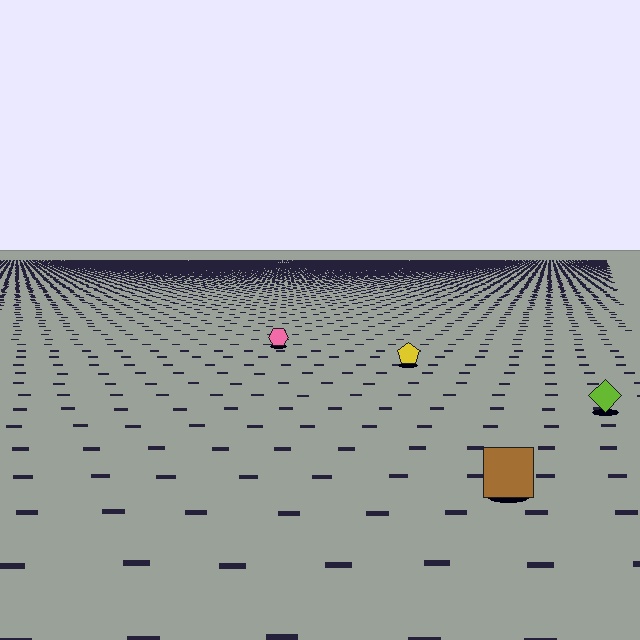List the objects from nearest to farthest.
From nearest to farthest: the brown square, the lime diamond, the yellow pentagon, the pink hexagon.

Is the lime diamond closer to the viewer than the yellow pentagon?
Yes. The lime diamond is closer — you can tell from the texture gradient: the ground texture is coarser near it.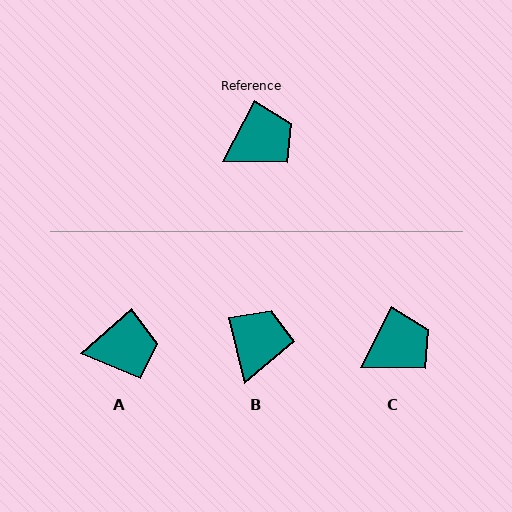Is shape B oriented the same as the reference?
No, it is off by about 41 degrees.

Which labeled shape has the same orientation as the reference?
C.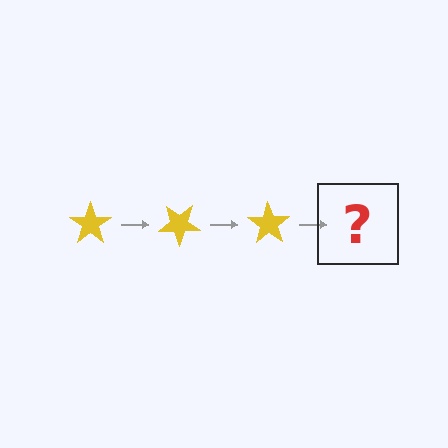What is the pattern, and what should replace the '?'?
The pattern is that the star rotates 35 degrees each step. The '?' should be a yellow star rotated 105 degrees.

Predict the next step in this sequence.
The next step is a yellow star rotated 105 degrees.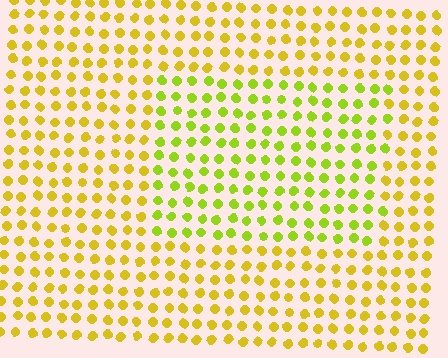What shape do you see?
I see a rectangle.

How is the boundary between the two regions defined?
The boundary is defined purely by a slight shift in hue (about 30 degrees). Spacing, size, and orientation are identical on both sides.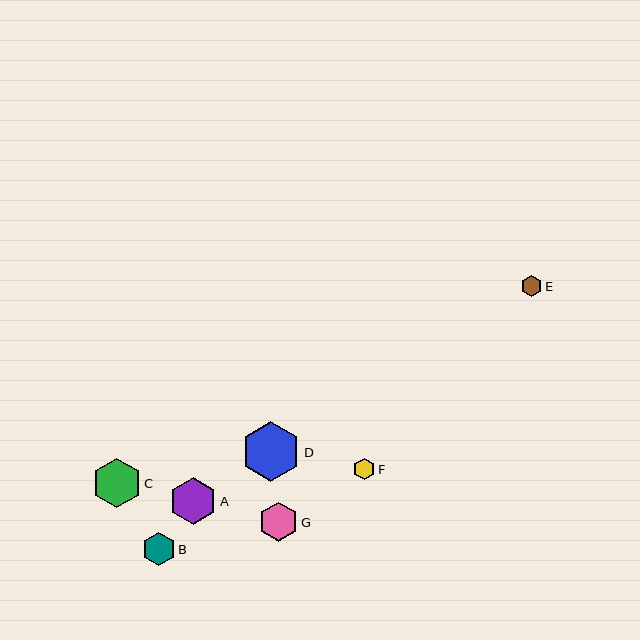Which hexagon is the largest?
Hexagon D is the largest with a size of approximately 60 pixels.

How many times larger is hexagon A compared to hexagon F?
Hexagon A is approximately 2.2 times the size of hexagon F.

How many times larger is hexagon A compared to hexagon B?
Hexagon A is approximately 1.4 times the size of hexagon B.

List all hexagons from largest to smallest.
From largest to smallest: D, C, A, G, B, F, E.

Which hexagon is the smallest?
Hexagon E is the smallest with a size of approximately 21 pixels.